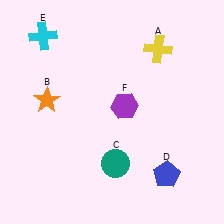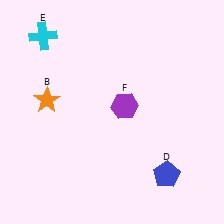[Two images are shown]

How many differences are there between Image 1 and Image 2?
There are 2 differences between the two images.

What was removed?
The yellow cross (A), the teal circle (C) were removed in Image 2.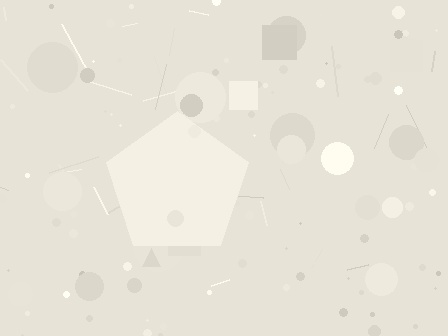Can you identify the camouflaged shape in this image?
The camouflaged shape is a pentagon.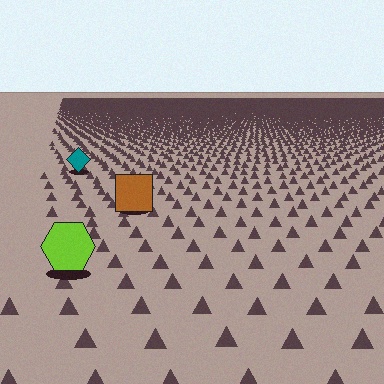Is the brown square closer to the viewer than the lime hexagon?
No. The lime hexagon is closer — you can tell from the texture gradient: the ground texture is coarser near it.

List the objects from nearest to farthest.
From nearest to farthest: the lime hexagon, the brown square, the teal diamond.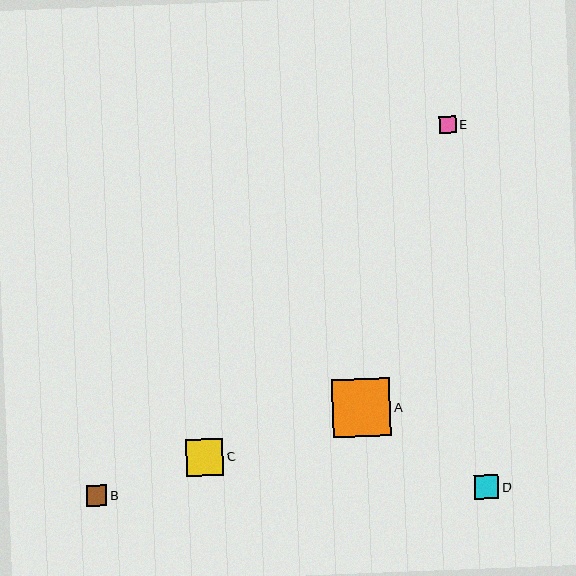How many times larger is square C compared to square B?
Square C is approximately 1.8 times the size of square B.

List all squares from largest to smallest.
From largest to smallest: A, C, D, B, E.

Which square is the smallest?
Square E is the smallest with a size of approximately 17 pixels.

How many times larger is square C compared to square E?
Square C is approximately 2.2 times the size of square E.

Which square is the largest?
Square A is the largest with a size of approximately 58 pixels.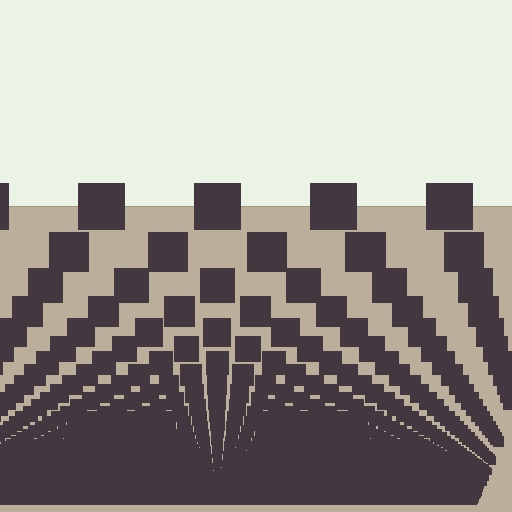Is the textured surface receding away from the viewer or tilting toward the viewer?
The surface appears to tilt toward the viewer. Texture elements get larger and sparser toward the top.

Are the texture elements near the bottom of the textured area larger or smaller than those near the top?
Smaller. The gradient is inverted — elements near the bottom are smaller and denser.